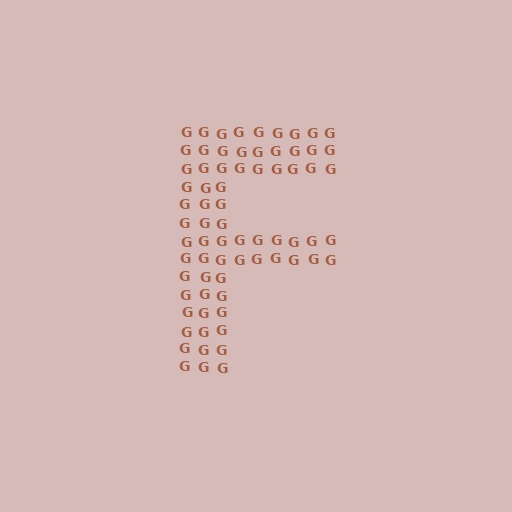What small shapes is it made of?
It is made of small letter G's.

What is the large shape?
The large shape is the letter F.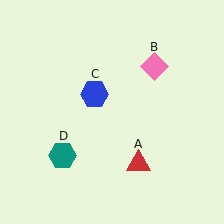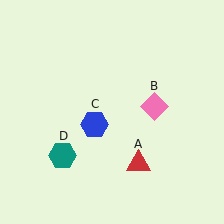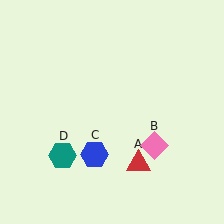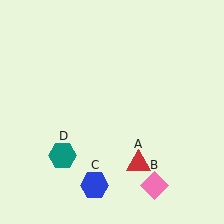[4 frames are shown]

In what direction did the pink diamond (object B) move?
The pink diamond (object B) moved down.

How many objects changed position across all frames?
2 objects changed position: pink diamond (object B), blue hexagon (object C).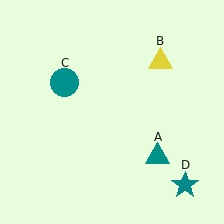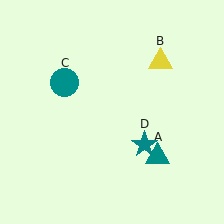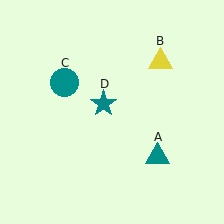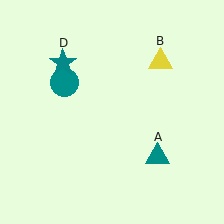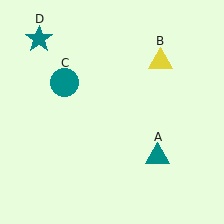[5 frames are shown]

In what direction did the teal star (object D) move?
The teal star (object D) moved up and to the left.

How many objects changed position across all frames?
1 object changed position: teal star (object D).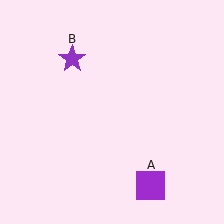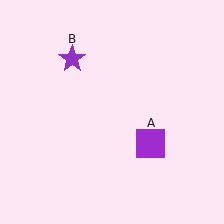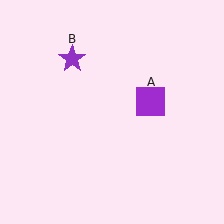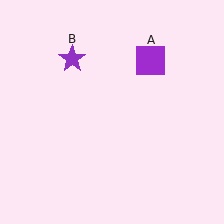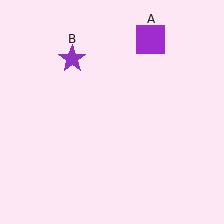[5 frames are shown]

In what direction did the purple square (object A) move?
The purple square (object A) moved up.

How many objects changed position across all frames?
1 object changed position: purple square (object A).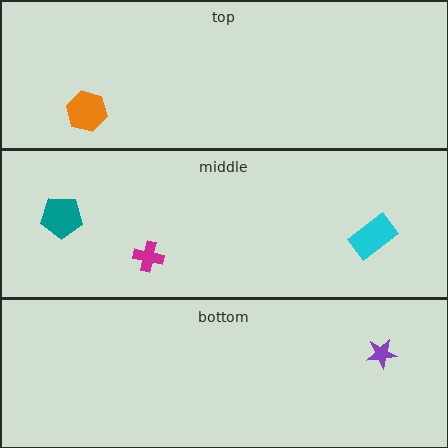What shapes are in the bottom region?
The purple star.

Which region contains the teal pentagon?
The middle region.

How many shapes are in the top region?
1.